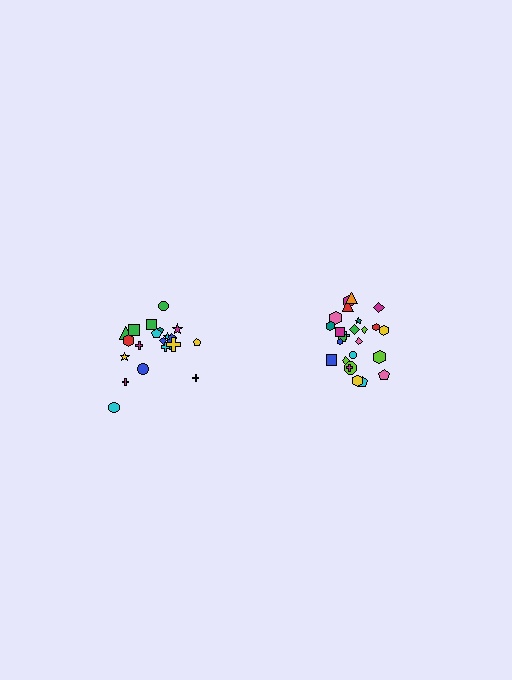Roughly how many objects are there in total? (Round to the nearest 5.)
Roughly 45 objects in total.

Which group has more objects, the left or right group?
The right group.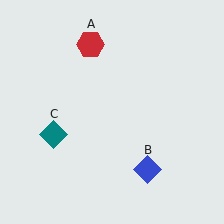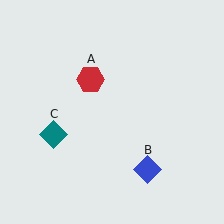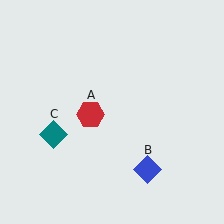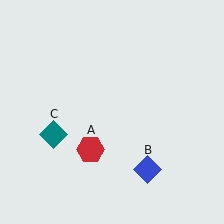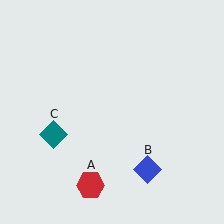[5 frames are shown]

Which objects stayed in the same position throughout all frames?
Blue diamond (object B) and teal diamond (object C) remained stationary.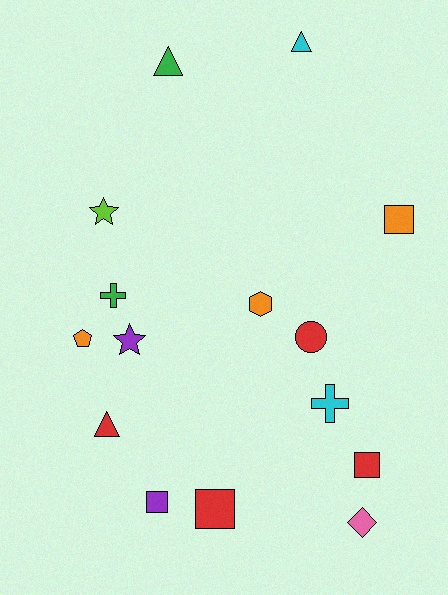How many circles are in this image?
There is 1 circle.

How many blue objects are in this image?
There are no blue objects.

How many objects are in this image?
There are 15 objects.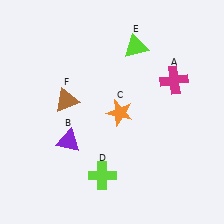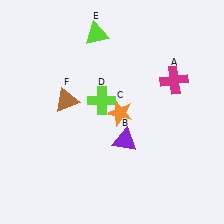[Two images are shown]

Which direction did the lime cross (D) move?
The lime cross (D) moved up.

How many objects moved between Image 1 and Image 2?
3 objects moved between the two images.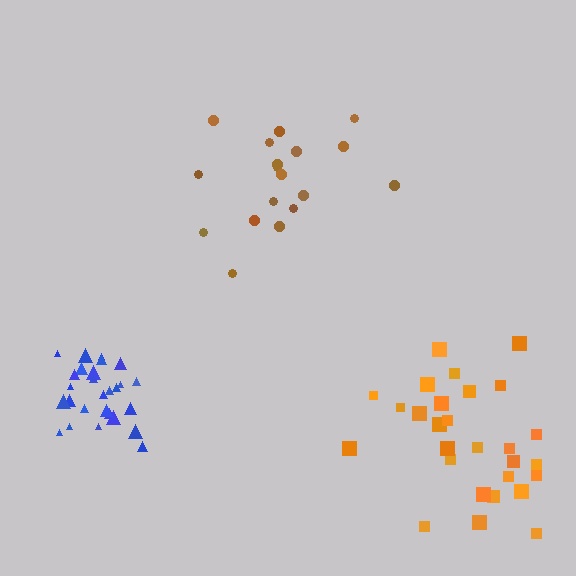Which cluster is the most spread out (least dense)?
Brown.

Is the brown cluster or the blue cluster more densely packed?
Blue.